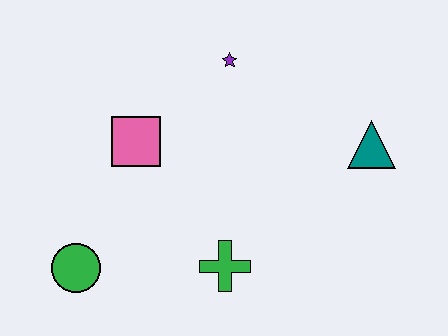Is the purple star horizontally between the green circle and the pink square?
No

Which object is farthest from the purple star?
The green circle is farthest from the purple star.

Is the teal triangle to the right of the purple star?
Yes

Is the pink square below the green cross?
No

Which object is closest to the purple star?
The pink square is closest to the purple star.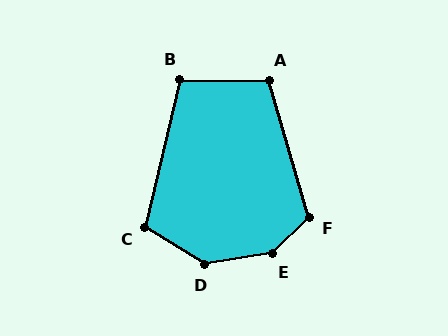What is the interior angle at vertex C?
Approximately 109 degrees (obtuse).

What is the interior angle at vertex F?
Approximately 119 degrees (obtuse).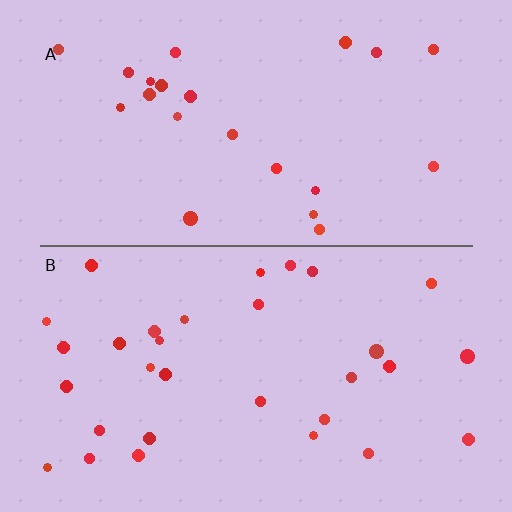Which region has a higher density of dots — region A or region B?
B (the bottom).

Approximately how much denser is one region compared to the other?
Approximately 1.4× — region B over region A.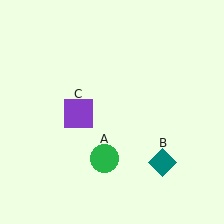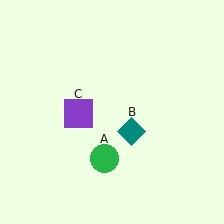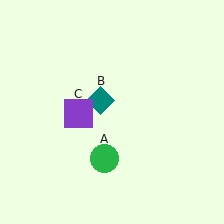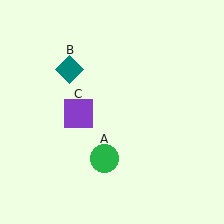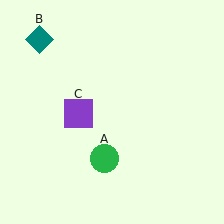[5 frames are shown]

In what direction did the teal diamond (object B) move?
The teal diamond (object B) moved up and to the left.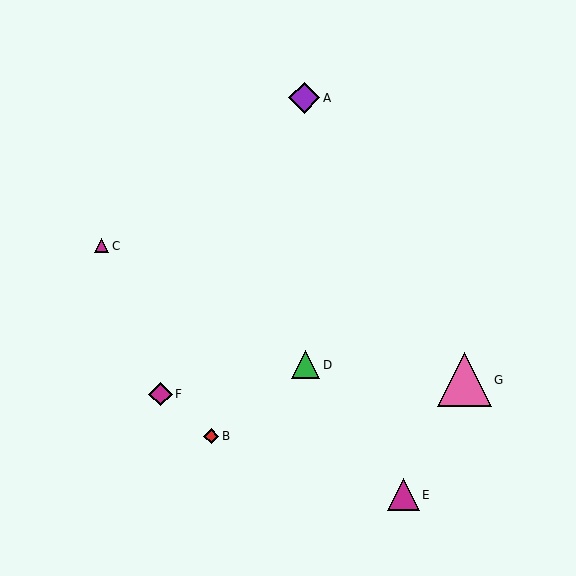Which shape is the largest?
The pink triangle (labeled G) is the largest.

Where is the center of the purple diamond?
The center of the purple diamond is at (304, 98).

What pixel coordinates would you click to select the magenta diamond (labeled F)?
Click at (160, 394) to select the magenta diamond F.